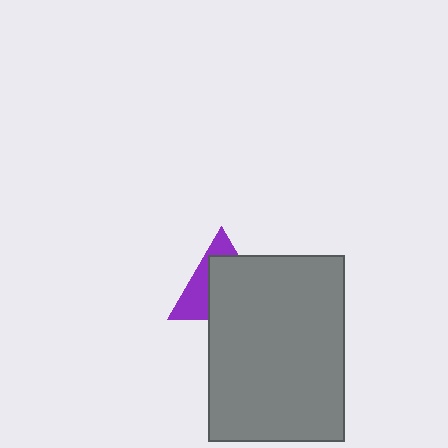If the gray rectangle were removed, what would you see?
You would see the complete purple triangle.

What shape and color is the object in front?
The object in front is a gray rectangle.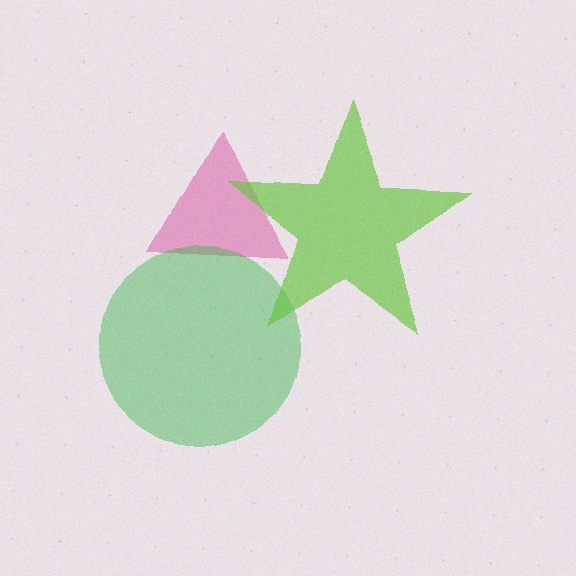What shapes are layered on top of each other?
The layered shapes are: a pink triangle, a green circle, a lime star.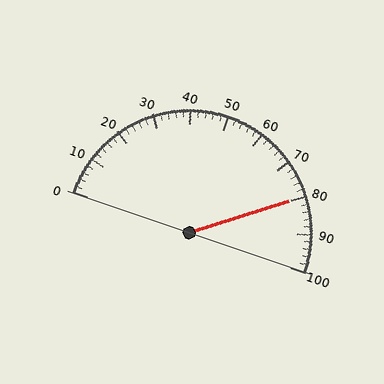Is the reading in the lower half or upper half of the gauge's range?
The reading is in the upper half of the range (0 to 100).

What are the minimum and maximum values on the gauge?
The gauge ranges from 0 to 100.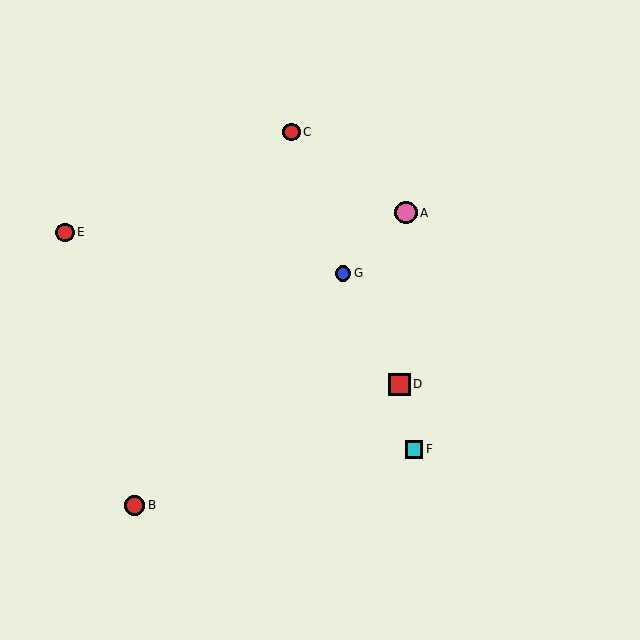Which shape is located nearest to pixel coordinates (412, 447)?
The cyan square (labeled F) at (414, 449) is nearest to that location.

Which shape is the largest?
The pink circle (labeled A) is the largest.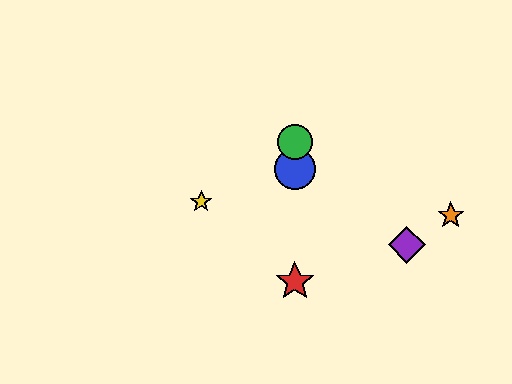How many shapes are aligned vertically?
3 shapes (the red star, the blue circle, the green circle) are aligned vertically.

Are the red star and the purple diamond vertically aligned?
No, the red star is at x≈295 and the purple diamond is at x≈407.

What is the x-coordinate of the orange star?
The orange star is at x≈451.